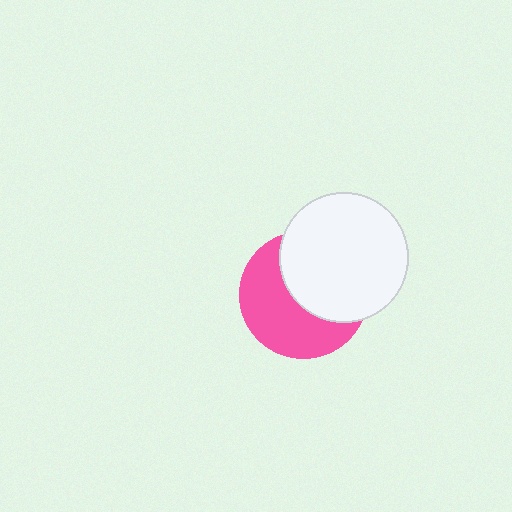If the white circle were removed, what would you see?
You would see the complete pink circle.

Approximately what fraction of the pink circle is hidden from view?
Roughly 48% of the pink circle is hidden behind the white circle.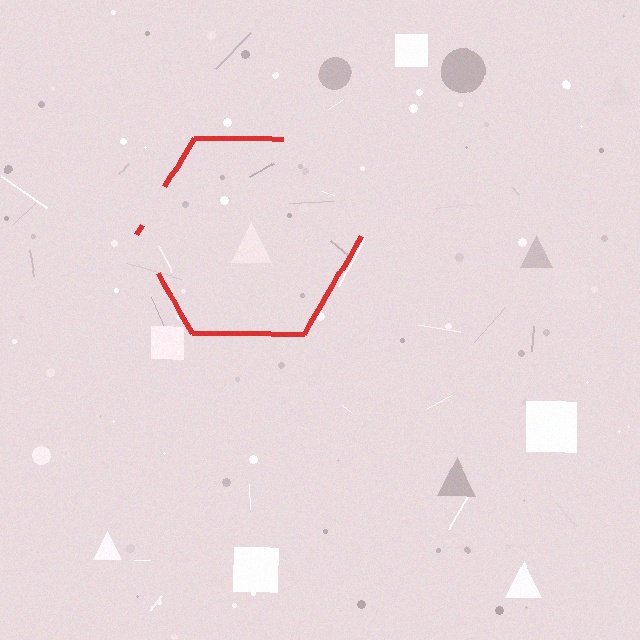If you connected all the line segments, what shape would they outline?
They would outline a hexagon.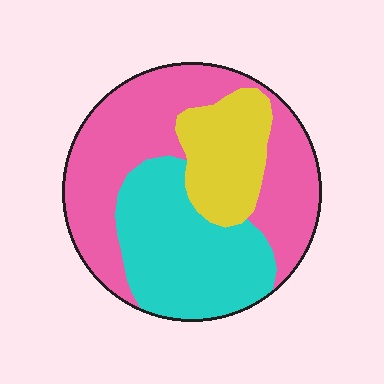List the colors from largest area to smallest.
From largest to smallest: pink, cyan, yellow.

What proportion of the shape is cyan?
Cyan takes up about one third (1/3) of the shape.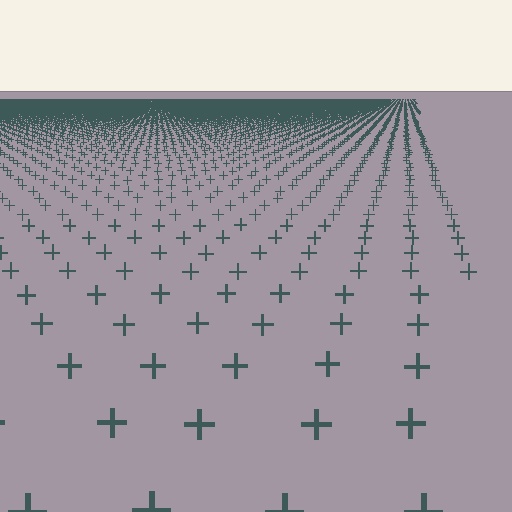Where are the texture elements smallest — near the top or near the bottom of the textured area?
Near the top.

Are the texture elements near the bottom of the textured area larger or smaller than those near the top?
Larger. Near the bottom, elements are closer to the viewer and appear at a bigger on-screen size.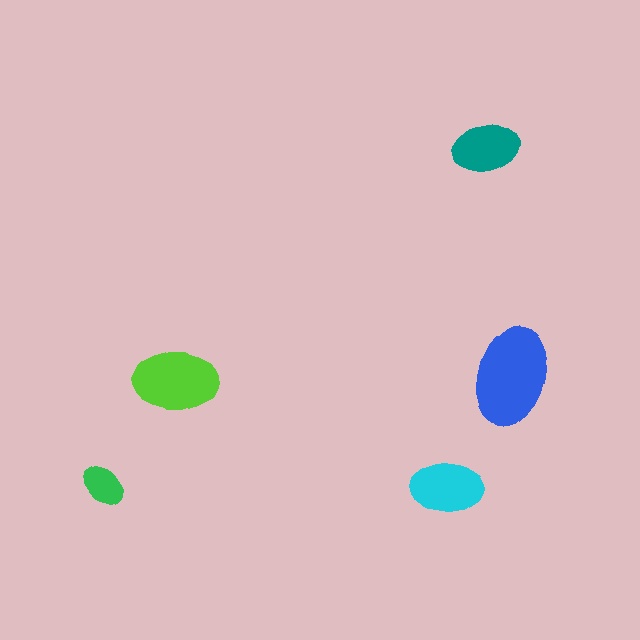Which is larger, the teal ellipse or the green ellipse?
The teal one.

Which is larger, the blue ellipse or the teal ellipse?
The blue one.